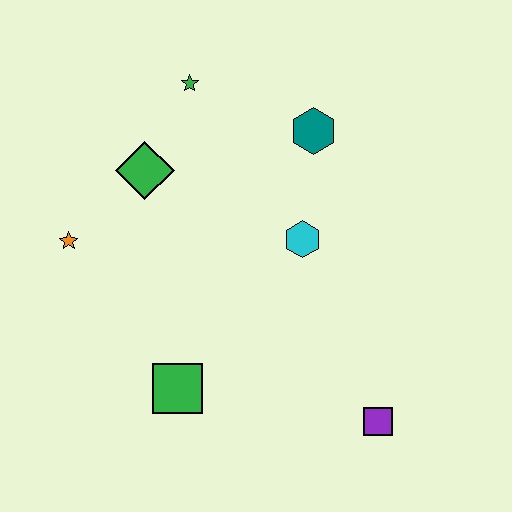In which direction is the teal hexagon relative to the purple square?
The teal hexagon is above the purple square.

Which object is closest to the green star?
The green diamond is closest to the green star.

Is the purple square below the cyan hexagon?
Yes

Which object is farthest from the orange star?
The purple square is farthest from the orange star.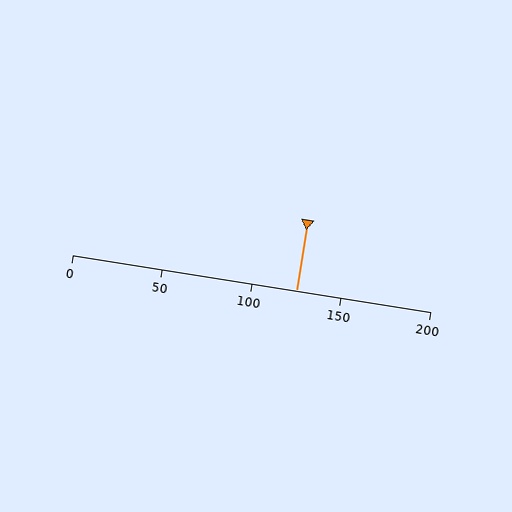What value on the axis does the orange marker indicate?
The marker indicates approximately 125.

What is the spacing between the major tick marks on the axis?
The major ticks are spaced 50 apart.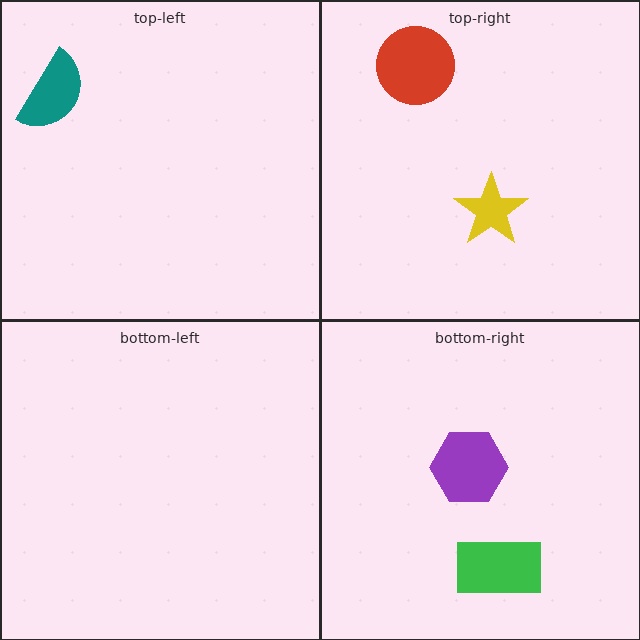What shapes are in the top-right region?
The yellow star, the red circle.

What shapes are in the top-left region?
The teal semicircle.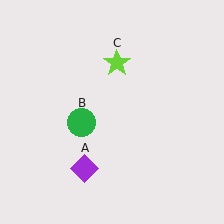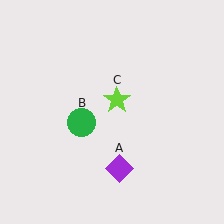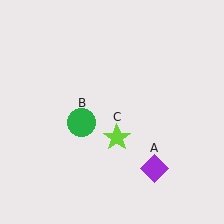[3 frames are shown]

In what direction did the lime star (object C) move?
The lime star (object C) moved down.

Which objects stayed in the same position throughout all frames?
Green circle (object B) remained stationary.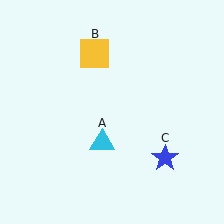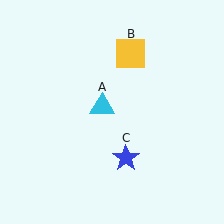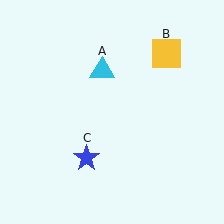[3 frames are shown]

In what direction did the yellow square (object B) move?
The yellow square (object B) moved right.